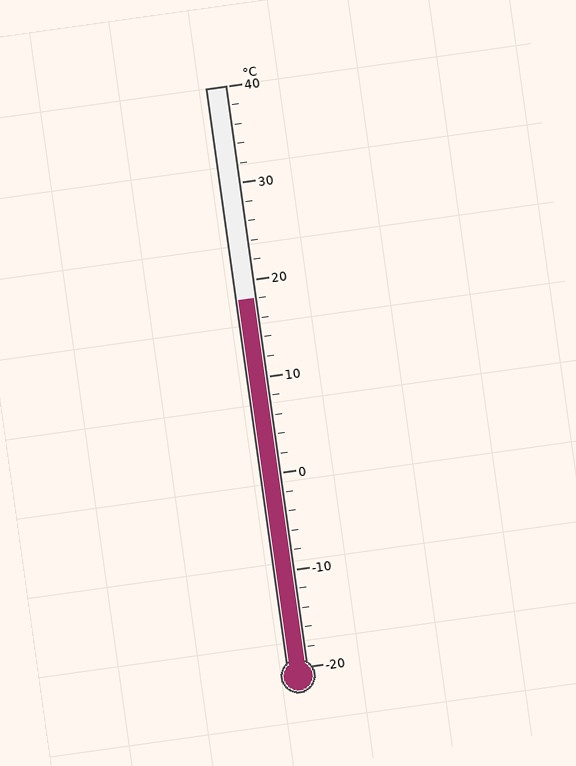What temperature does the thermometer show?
The thermometer shows approximately 18°C.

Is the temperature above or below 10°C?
The temperature is above 10°C.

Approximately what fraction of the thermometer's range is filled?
The thermometer is filled to approximately 65% of its range.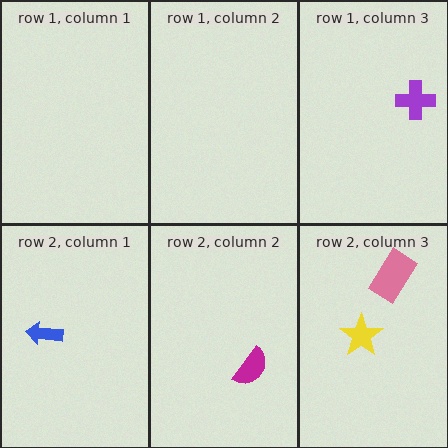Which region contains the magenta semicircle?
The row 2, column 2 region.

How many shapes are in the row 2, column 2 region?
1.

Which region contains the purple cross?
The row 1, column 3 region.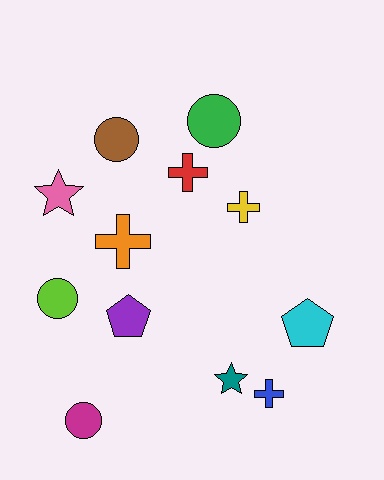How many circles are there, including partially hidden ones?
There are 4 circles.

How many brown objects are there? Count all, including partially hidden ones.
There is 1 brown object.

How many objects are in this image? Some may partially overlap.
There are 12 objects.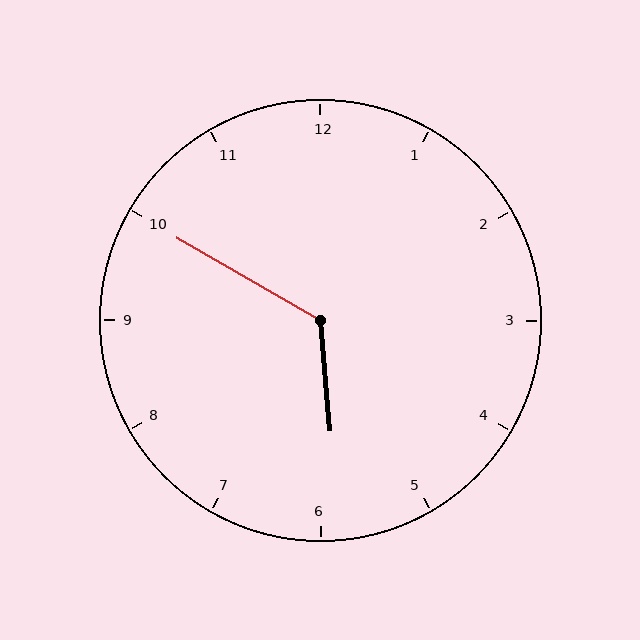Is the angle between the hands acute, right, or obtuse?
It is obtuse.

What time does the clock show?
5:50.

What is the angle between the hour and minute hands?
Approximately 125 degrees.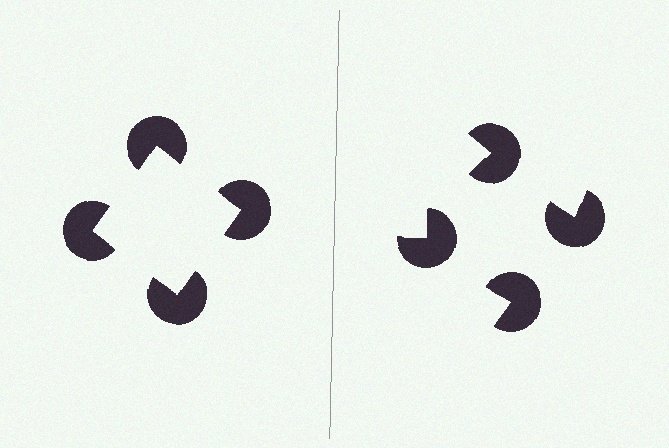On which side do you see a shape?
An illusory square appears on the left side. On the right side the wedge cuts are rotated, so no coherent shape forms.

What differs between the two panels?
The pac-man discs are positioned identically on both sides; only the wedge orientations differ. On the left they align to a square; on the right they are misaligned.